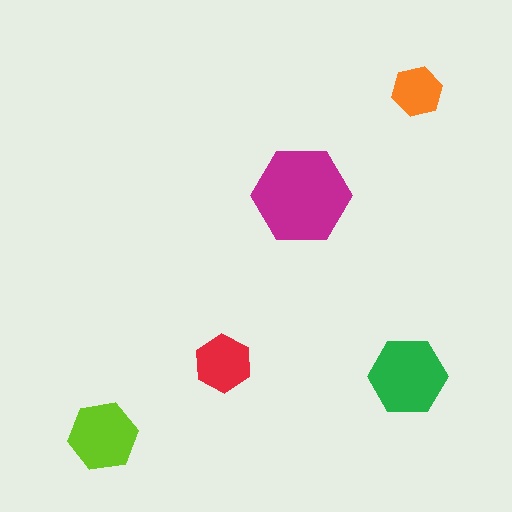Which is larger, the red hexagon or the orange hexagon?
The red one.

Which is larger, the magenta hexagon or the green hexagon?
The magenta one.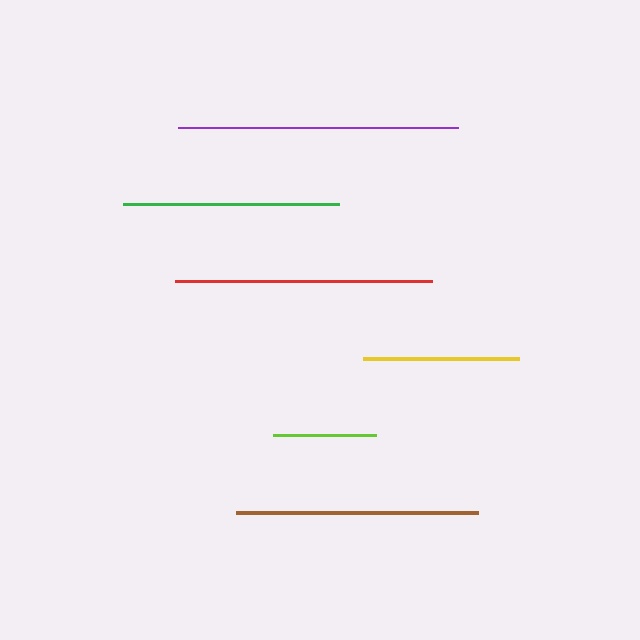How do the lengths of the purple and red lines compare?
The purple and red lines are approximately the same length.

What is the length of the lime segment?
The lime segment is approximately 103 pixels long.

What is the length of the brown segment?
The brown segment is approximately 241 pixels long.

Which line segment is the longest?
The purple line is the longest at approximately 280 pixels.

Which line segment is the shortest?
The lime line is the shortest at approximately 103 pixels.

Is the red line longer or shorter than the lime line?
The red line is longer than the lime line.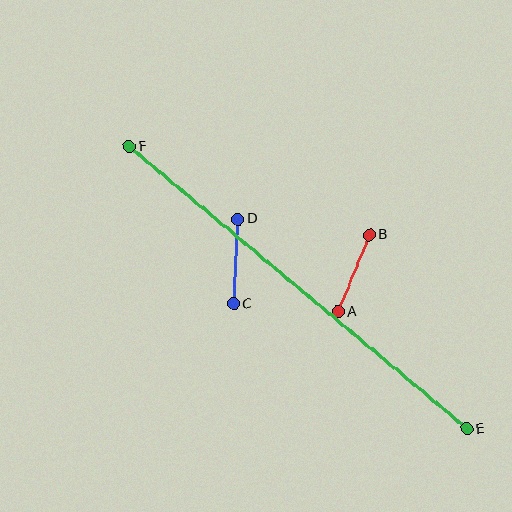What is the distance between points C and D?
The distance is approximately 85 pixels.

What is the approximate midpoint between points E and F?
The midpoint is at approximately (298, 288) pixels.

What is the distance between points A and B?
The distance is approximately 83 pixels.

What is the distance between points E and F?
The distance is approximately 440 pixels.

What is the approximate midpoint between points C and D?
The midpoint is at approximately (236, 262) pixels.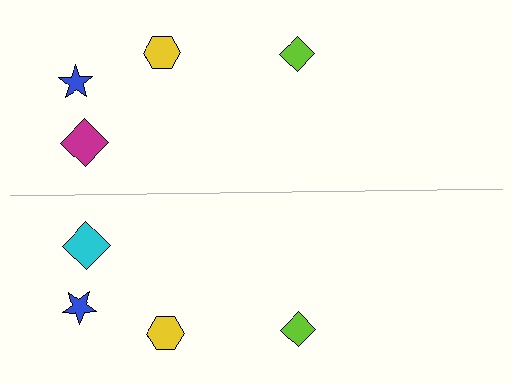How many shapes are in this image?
There are 8 shapes in this image.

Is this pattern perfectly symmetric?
No, the pattern is not perfectly symmetric. The cyan diamond on the bottom side breaks the symmetry — its mirror counterpart is magenta.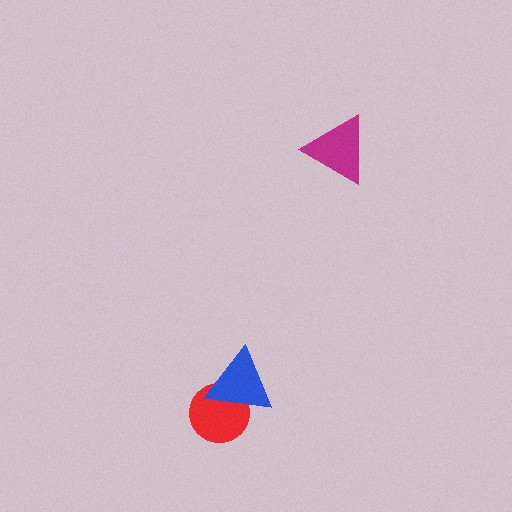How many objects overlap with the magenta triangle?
0 objects overlap with the magenta triangle.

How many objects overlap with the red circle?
1 object overlaps with the red circle.